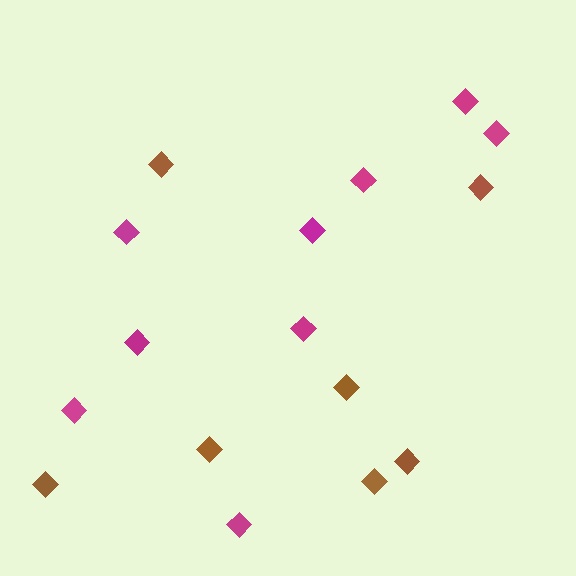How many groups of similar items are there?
There are 2 groups: one group of brown diamonds (7) and one group of magenta diamonds (9).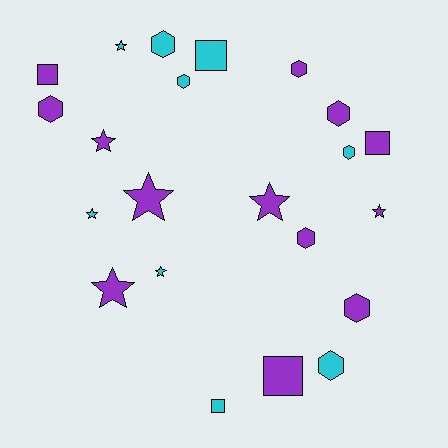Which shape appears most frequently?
Hexagon, with 9 objects.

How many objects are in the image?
There are 22 objects.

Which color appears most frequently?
Purple, with 13 objects.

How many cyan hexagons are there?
There are 4 cyan hexagons.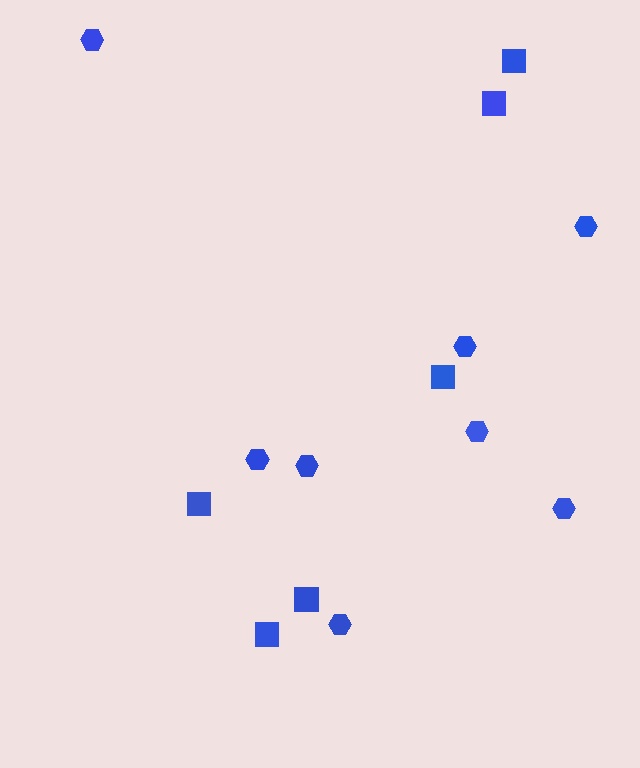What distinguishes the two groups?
There are 2 groups: one group of hexagons (8) and one group of squares (6).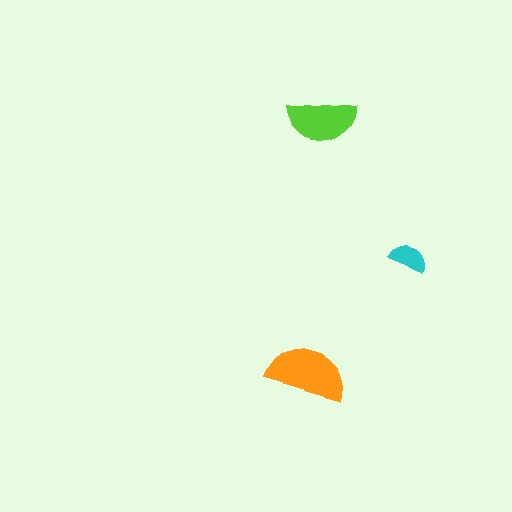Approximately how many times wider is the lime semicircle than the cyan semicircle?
About 2 times wider.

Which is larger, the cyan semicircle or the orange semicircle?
The orange one.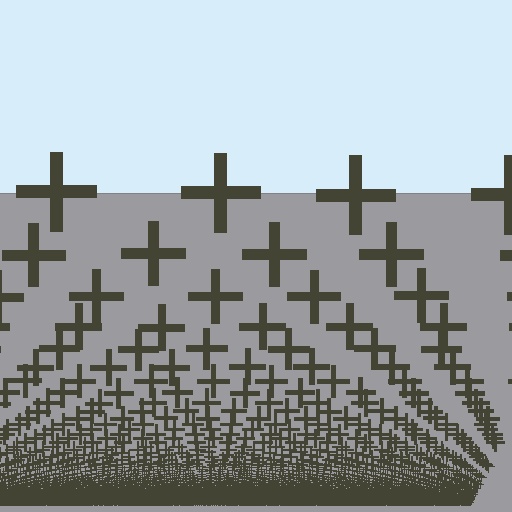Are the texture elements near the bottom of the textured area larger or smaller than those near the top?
Smaller. The gradient is inverted — elements near the bottom are smaller and denser.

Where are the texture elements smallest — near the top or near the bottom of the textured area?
Near the bottom.